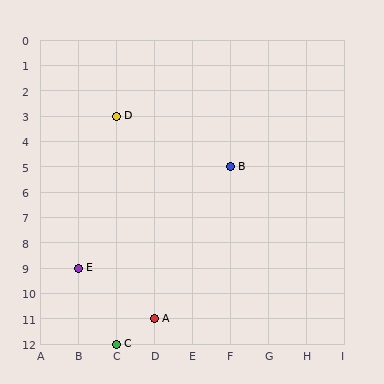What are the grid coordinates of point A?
Point A is at grid coordinates (D, 11).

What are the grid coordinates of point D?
Point D is at grid coordinates (C, 3).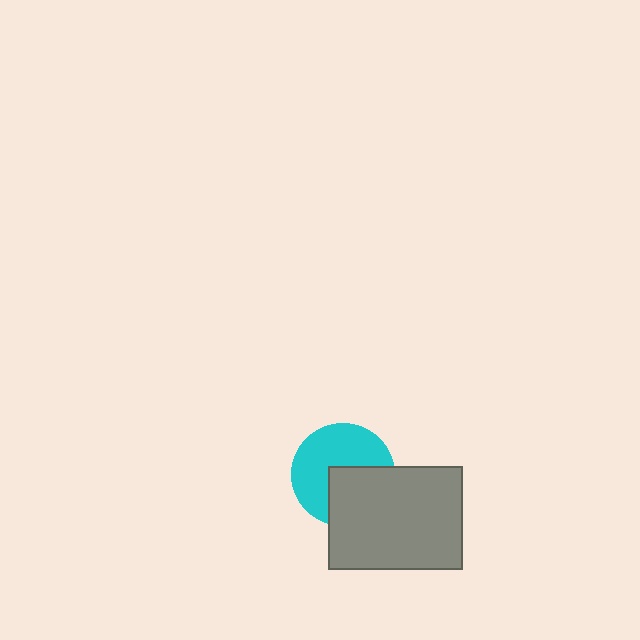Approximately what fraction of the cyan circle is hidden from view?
Roughly 41% of the cyan circle is hidden behind the gray rectangle.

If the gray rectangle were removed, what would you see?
You would see the complete cyan circle.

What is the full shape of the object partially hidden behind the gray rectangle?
The partially hidden object is a cyan circle.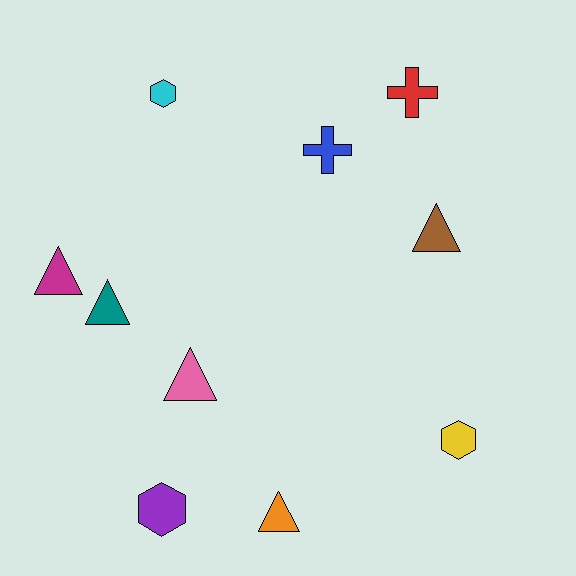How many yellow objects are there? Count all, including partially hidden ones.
There is 1 yellow object.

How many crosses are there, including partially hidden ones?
There are 2 crosses.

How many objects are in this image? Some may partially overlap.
There are 10 objects.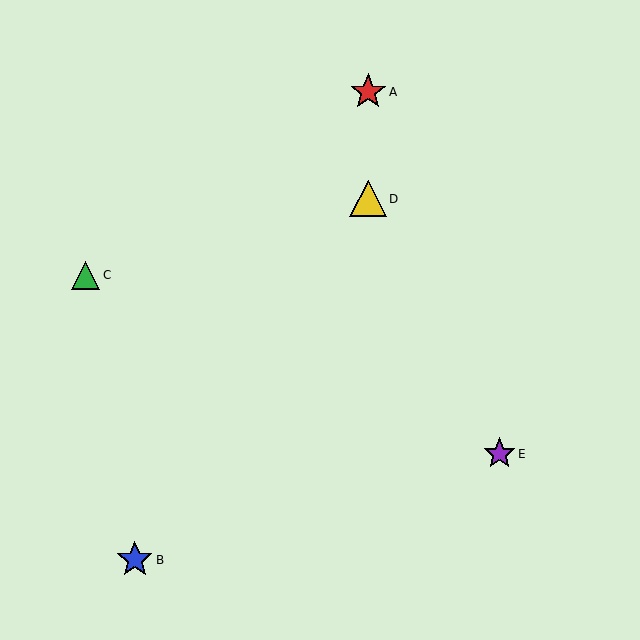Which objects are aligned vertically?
Objects A, D are aligned vertically.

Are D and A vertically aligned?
Yes, both are at x≈368.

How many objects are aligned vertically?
2 objects (A, D) are aligned vertically.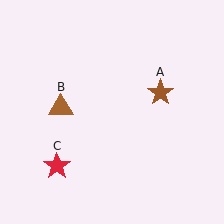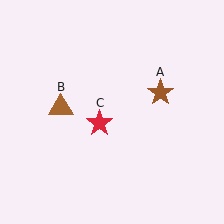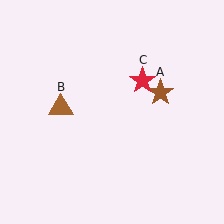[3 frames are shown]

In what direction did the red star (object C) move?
The red star (object C) moved up and to the right.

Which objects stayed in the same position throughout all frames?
Brown star (object A) and brown triangle (object B) remained stationary.